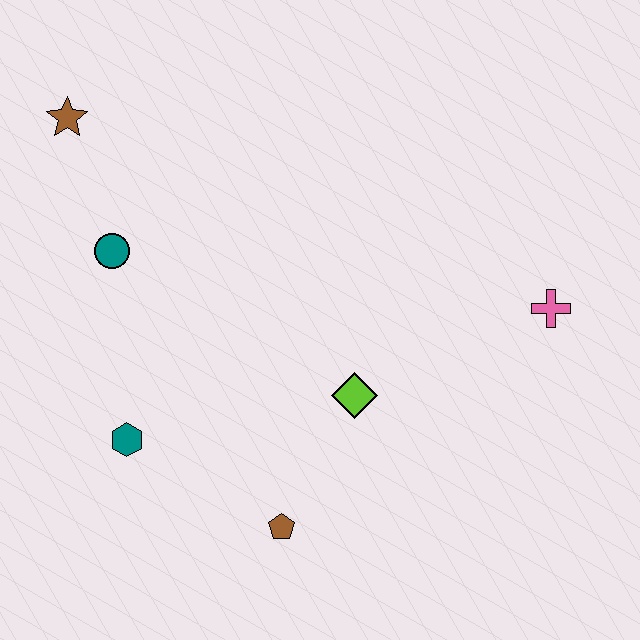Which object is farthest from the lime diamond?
The brown star is farthest from the lime diamond.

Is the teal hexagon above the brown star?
No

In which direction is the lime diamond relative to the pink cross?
The lime diamond is to the left of the pink cross.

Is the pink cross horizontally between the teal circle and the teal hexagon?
No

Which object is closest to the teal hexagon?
The brown pentagon is closest to the teal hexagon.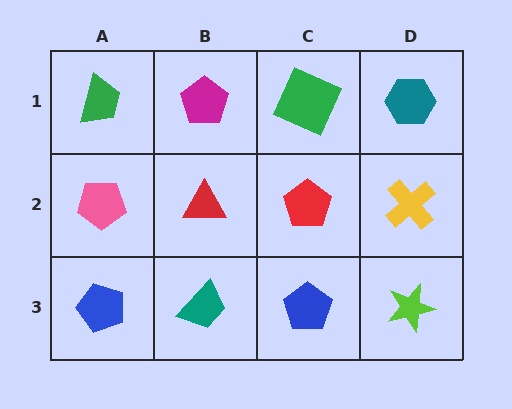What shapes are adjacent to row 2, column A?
A green trapezoid (row 1, column A), a blue pentagon (row 3, column A), a red triangle (row 2, column B).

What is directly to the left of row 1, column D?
A green square.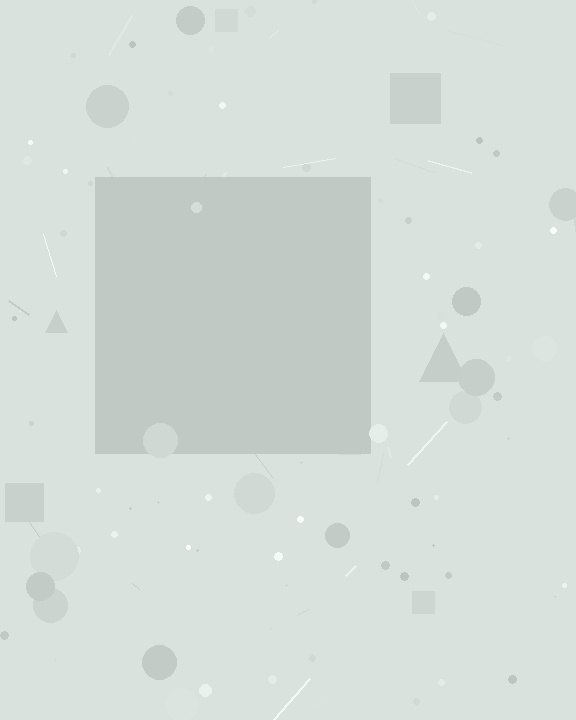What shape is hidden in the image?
A square is hidden in the image.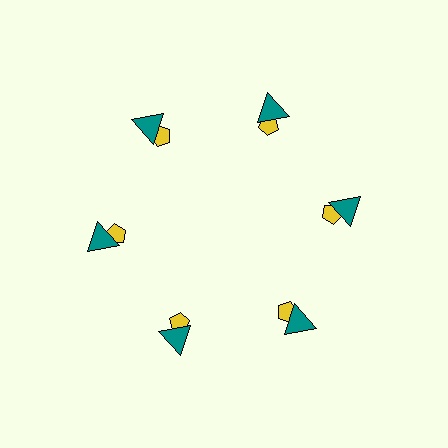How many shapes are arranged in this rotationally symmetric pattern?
There are 12 shapes, arranged in 6 groups of 2.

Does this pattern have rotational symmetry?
Yes, this pattern has 6-fold rotational symmetry. It looks the same after rotating 60 degrees around the center.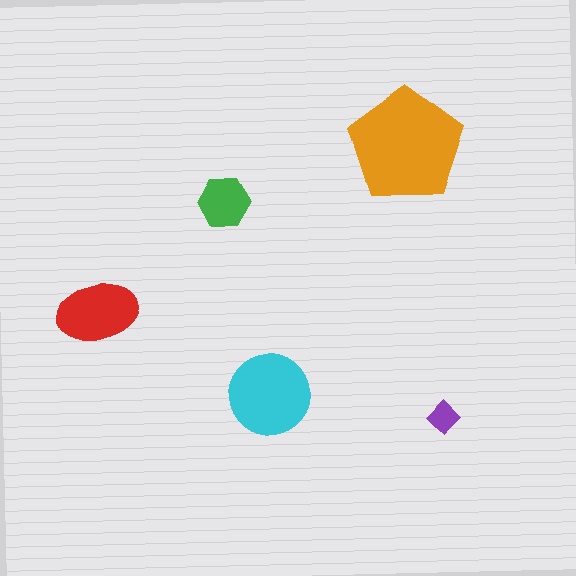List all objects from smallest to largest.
The purple diamond, the green hexagon, the red ellipse, the cyan circle, the orange pentagon.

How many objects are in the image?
There are 5 objects in the image.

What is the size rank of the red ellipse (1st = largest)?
3rd.